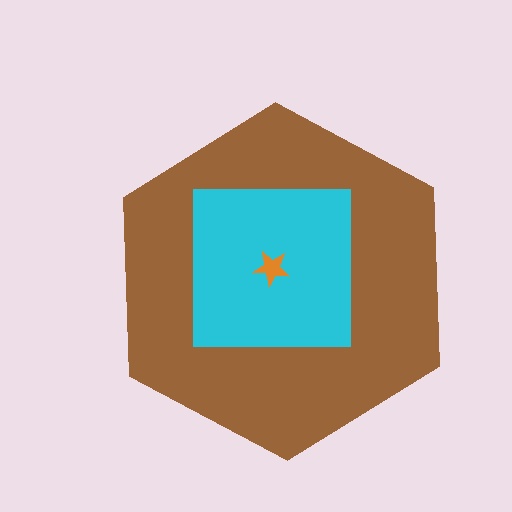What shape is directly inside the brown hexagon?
The cyan square.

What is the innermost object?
The orange star.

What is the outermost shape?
The brown hexagon.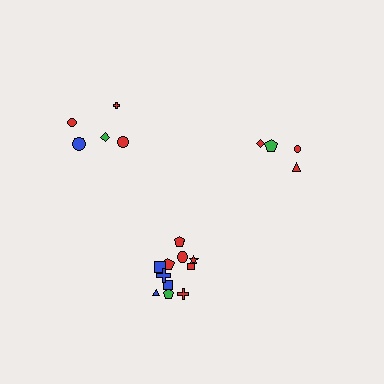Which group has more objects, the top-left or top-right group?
The top-left group.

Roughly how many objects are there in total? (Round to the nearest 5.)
Roughly 20 objects in total.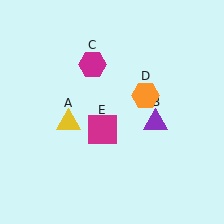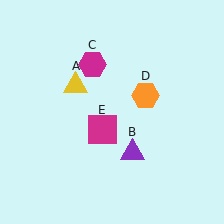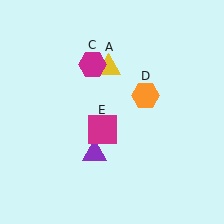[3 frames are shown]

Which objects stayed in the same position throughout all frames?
Magenta hexagon (object C) and orange hexagon (object D) and magenta square (object E) remained stationary.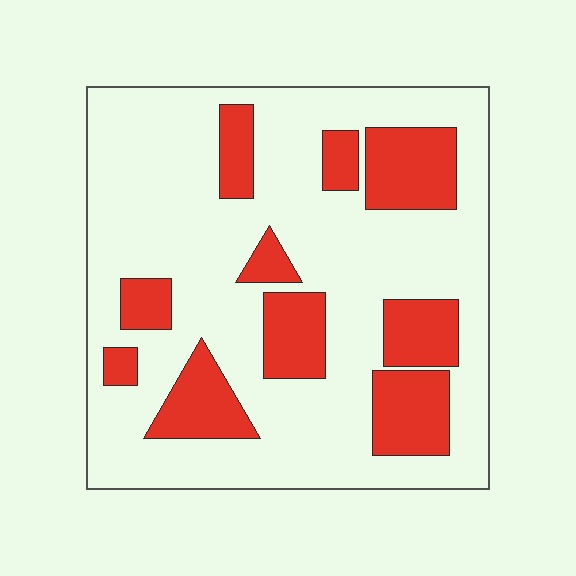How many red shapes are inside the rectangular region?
10.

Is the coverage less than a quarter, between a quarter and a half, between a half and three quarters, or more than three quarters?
Between a quarter and a half.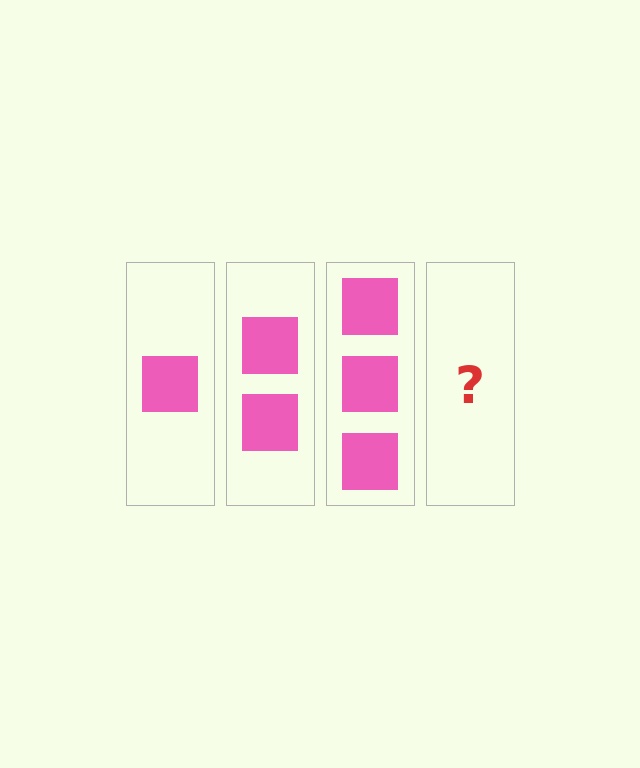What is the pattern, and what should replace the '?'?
The pattern is that each step adds one more square. The '?' should be 4 squares.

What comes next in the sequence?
The next element should be 4 squares.